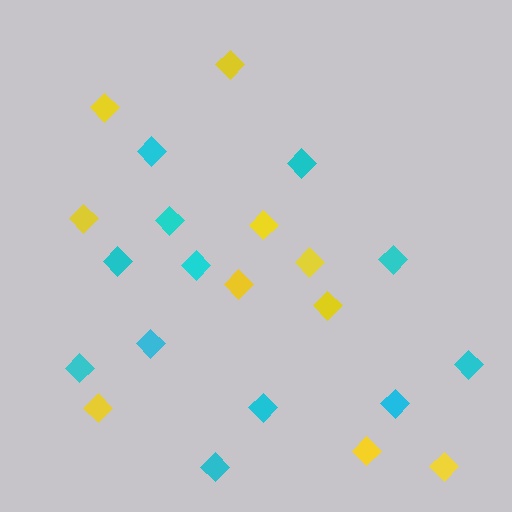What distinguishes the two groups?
There are 2 groups: one group of cyan diamonds (12) and one group of yellow diamonds (10).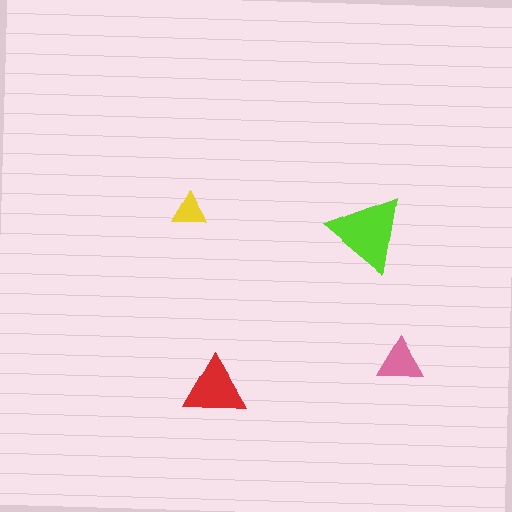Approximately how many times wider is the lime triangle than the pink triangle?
About 1.5 times wider.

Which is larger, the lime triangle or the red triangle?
The lime one.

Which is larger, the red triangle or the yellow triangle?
The red one.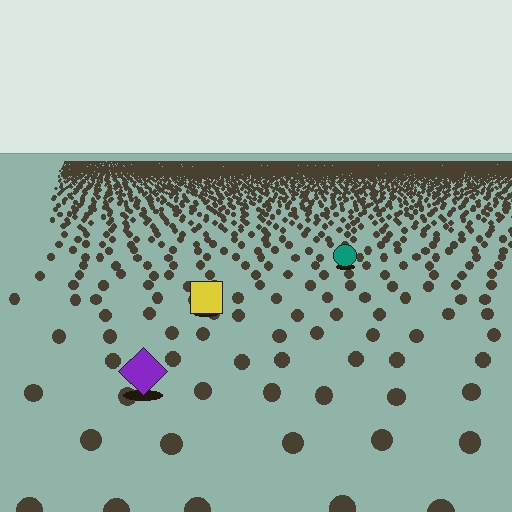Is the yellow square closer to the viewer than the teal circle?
Yes. The yellow square is closer — you can tell from the texture gradient: the ground texture is coarser near it.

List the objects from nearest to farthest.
From nearest to farthest: the purple diamond, the yellow square, the teal circle.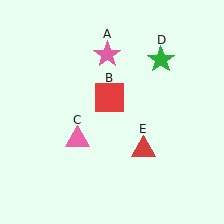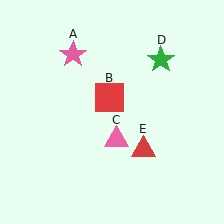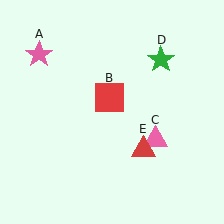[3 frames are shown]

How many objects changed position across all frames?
2 objects changed position: pink star (object A), pink triangle (object C).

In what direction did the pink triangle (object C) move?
The pink triangle (object C) moved right.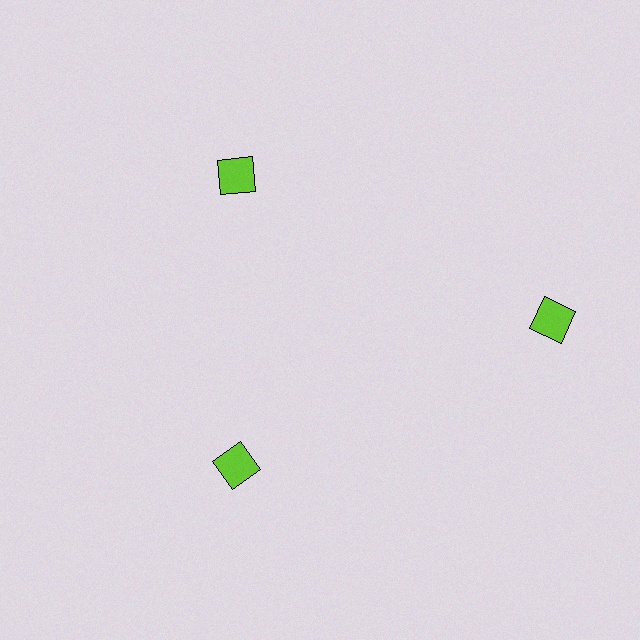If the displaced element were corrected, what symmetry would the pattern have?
It would have 3-fold rotational symmetry — the pattern would map onto itself every 120 degrees.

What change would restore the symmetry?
The symmetry would be restored by moving it inward, back onto the ring so that all 3 squares sit at equal angles and equal distance from the center.